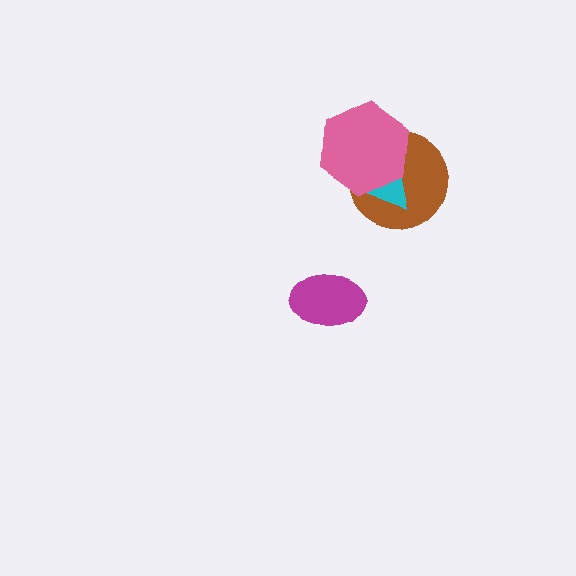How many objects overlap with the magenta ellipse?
0 objects overlap with the magenta ellipse.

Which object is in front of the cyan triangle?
The pink hexagon is in front of the cyan triangle.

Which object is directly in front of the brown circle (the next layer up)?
The cyan triangle is directly in front of the brown circle.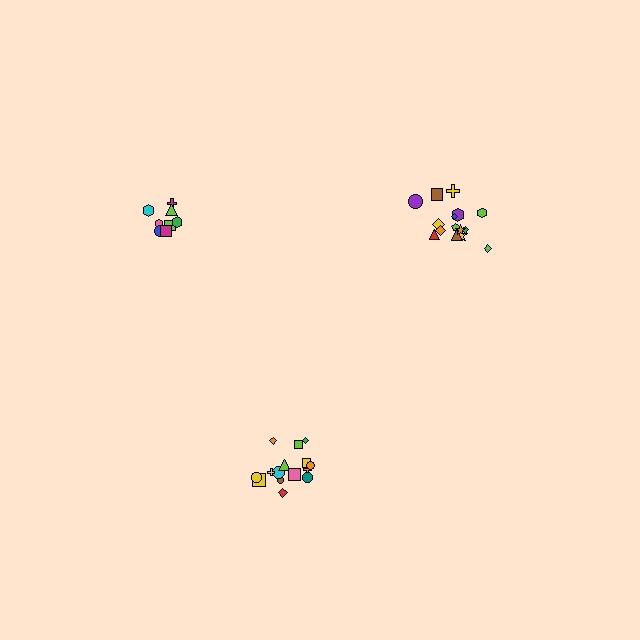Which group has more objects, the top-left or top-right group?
The top-right group.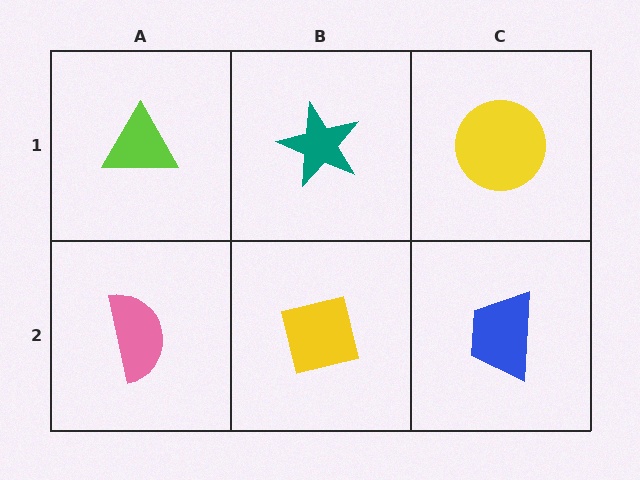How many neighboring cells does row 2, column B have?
3.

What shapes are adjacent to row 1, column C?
A blue trapezoid (row 2, column C), a teal star (row 1, column B).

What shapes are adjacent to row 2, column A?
A lime triangle (row 1, column A), a yellow square (row 2, column B).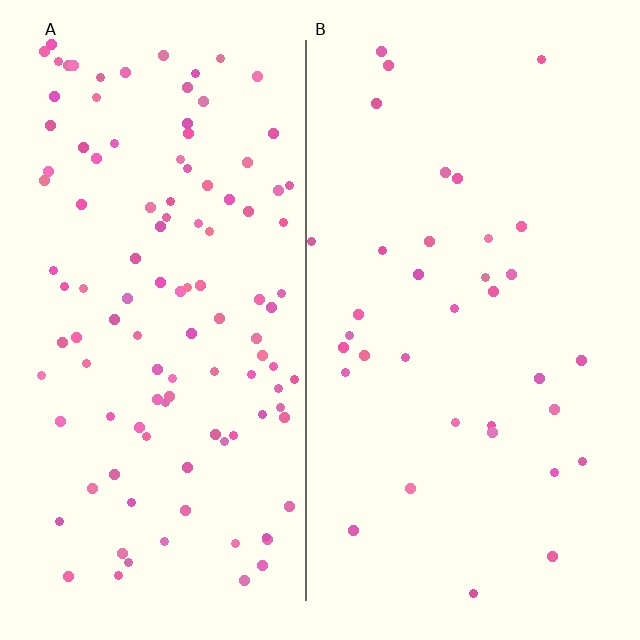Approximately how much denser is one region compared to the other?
Approximately 3.2× — region A over region B.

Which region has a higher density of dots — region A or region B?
A (the left).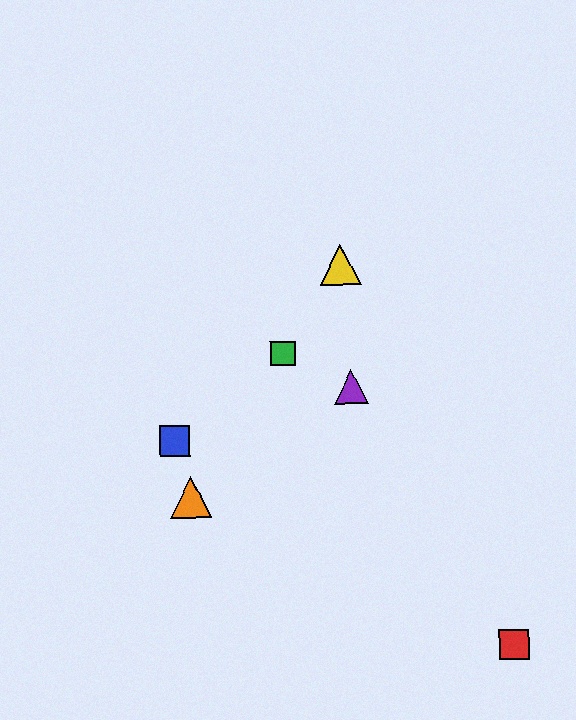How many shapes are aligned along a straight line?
3 shapes (the green square, the yellow triangle, the orange triangle) are aligned along a straight line.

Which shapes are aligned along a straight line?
The green square, the yellow triangle, the orange triangle are aligned along a straight line.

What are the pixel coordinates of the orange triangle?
The orange triangle is at (191, 497).